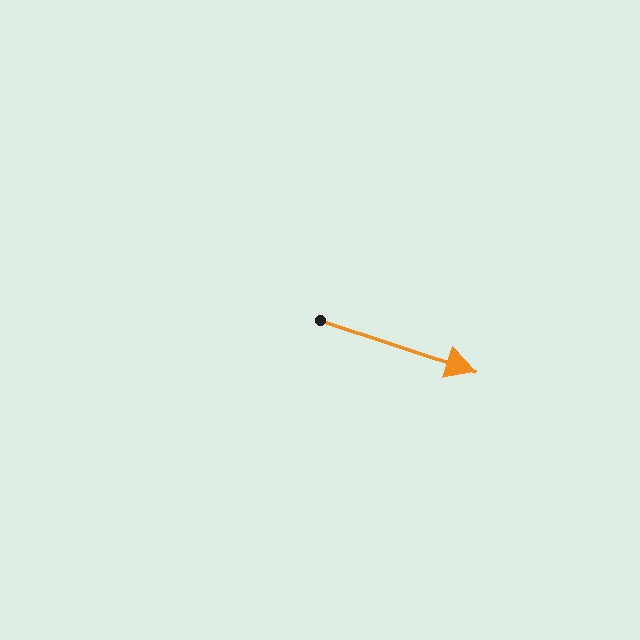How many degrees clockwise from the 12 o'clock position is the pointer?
Approximately 108 degrees.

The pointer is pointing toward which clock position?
Roughly 4 o'clock.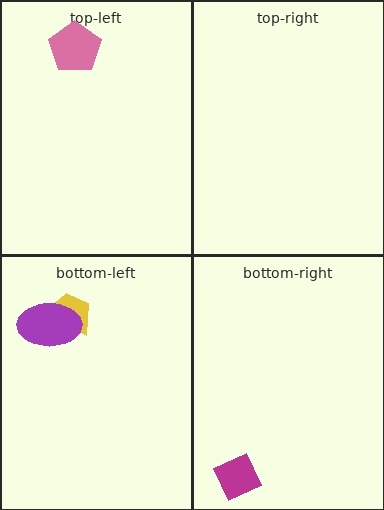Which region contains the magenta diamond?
The bottom-right region.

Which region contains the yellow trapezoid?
The bottom-left region.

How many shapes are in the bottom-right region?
1.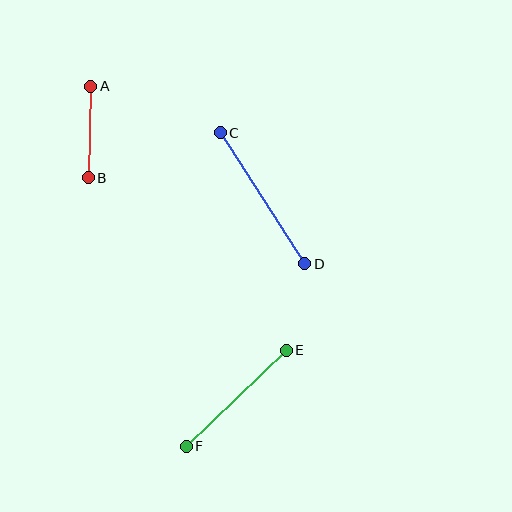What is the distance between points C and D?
The distance is approximately 156 pixels.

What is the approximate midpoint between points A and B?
The midpoint is at approximately (90, 132) pixels.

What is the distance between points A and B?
The distance is approximately 91 pixels.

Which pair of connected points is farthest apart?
Points C and D are farthest apart.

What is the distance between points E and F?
The distance is approximately 139 pixels.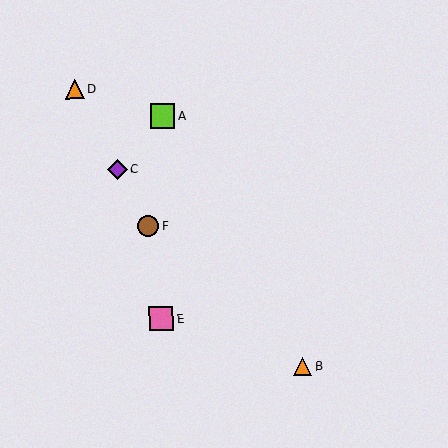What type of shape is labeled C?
Shape C is a purple diamond.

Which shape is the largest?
The lime square (labeled A) is the largest.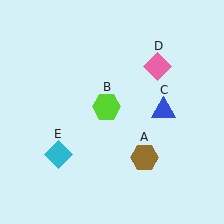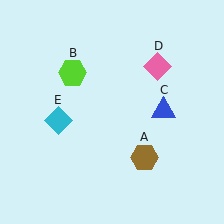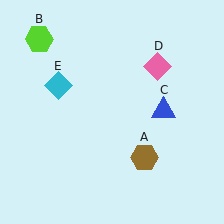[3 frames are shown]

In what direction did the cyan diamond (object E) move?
The cyan diamond (object E) moved up.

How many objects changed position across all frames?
2 objects changed position: lime hexagon (object B), cyan diamond (object E).